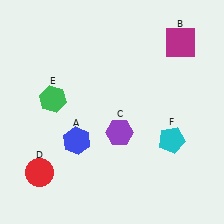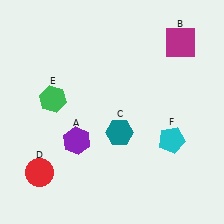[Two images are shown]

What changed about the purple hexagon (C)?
In Image 1, C is purple. In Image 2, it changed to teal.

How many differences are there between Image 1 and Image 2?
There are 2 differences between the two images.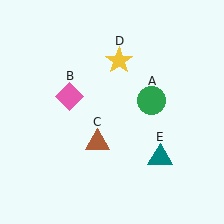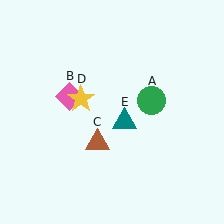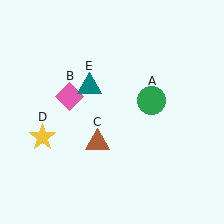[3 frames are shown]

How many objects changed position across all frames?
2 objects changed position: yellow star (object D), teal triangle (object E).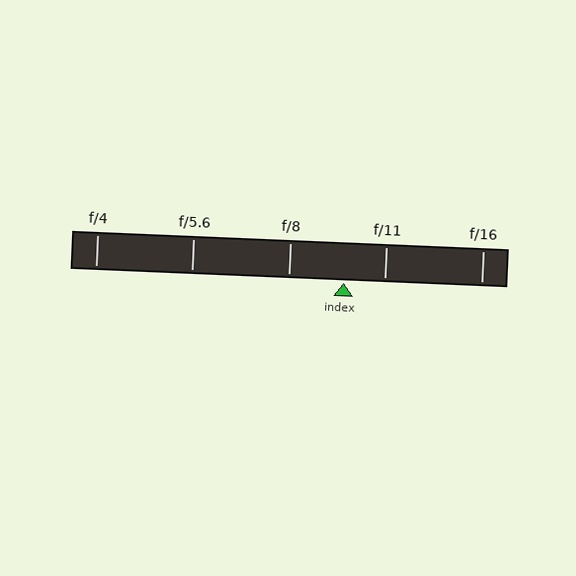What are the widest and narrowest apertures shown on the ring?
The widest aperture shown is f/4 and the narrowest is f/16.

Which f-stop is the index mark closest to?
The index mark is closest to f/11.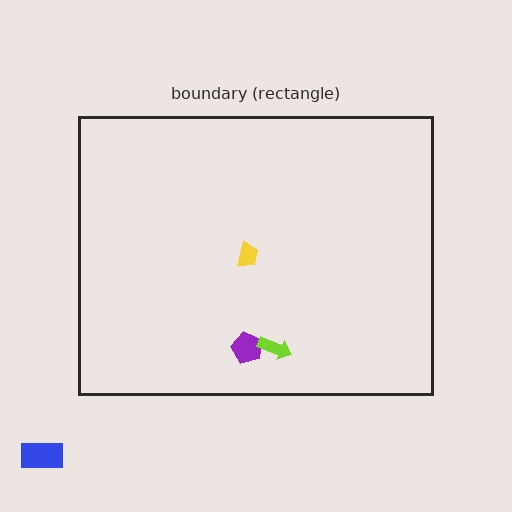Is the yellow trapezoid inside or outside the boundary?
Inside.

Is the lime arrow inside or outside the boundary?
Inside.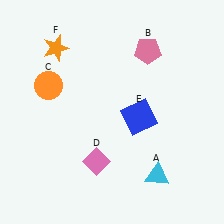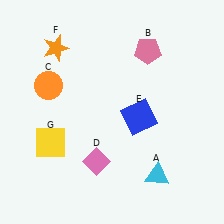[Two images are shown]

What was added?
A yellow square (G) was added in Image 2.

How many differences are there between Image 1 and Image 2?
There is 1 difference between the two images.